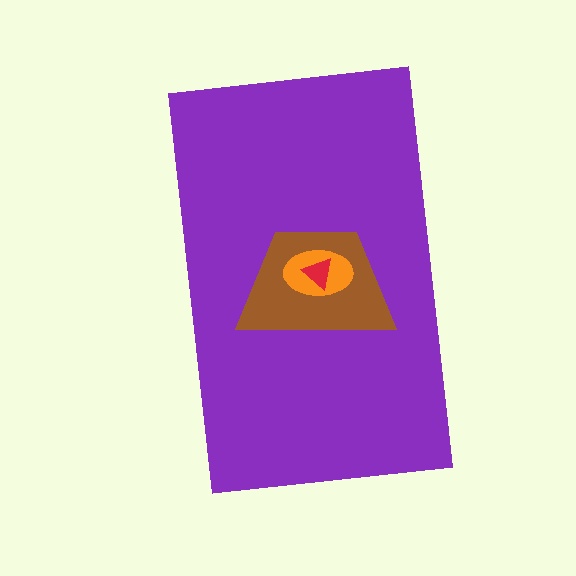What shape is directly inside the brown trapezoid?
The orange ellipse.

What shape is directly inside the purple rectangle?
The brown trapezoid.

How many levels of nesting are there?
4.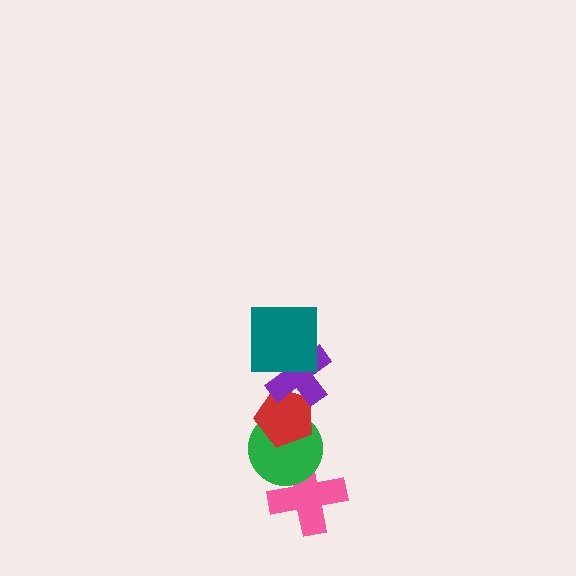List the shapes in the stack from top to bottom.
From top to bottom: the teal square, the purple cross, the red pentagon, the green circle, the pink cross.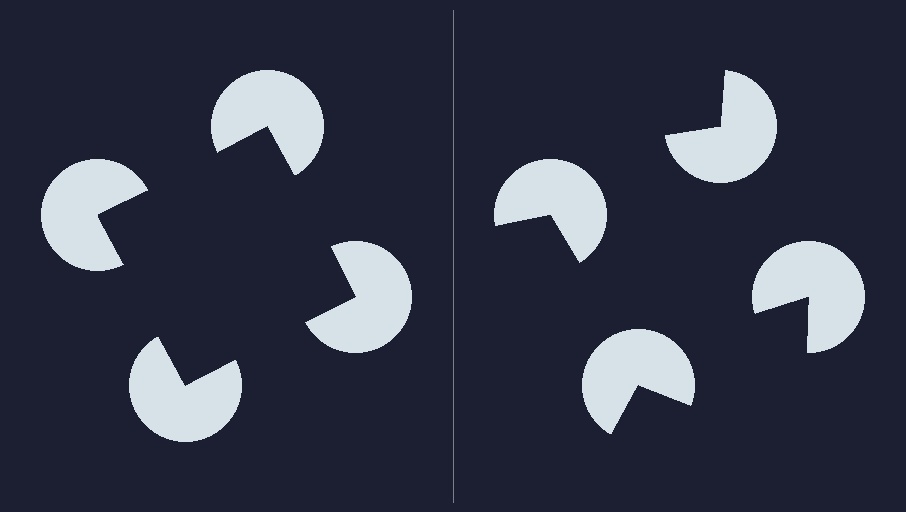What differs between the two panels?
The pac-man discs are positioned identically on both sides; only the wedge orientations differ. On the left they align to a square; on the right they are misaligned.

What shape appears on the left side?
An illusory square.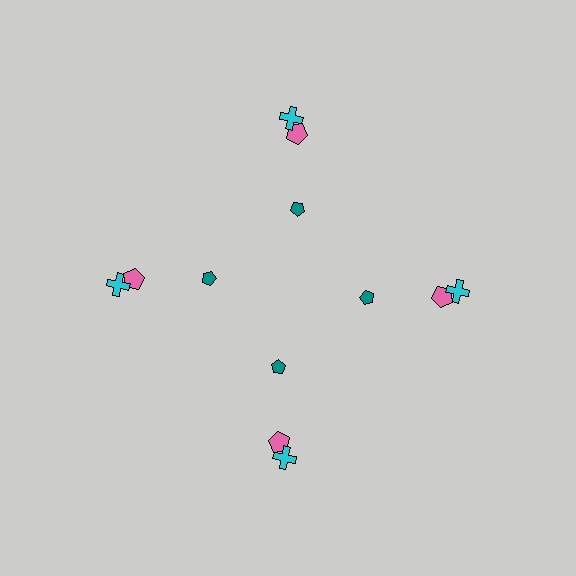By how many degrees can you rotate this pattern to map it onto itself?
The pattern maps onto itself every 90 degrees of rotation.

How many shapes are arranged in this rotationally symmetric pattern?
There are 12 shapes, arranged in 4 groups of 3.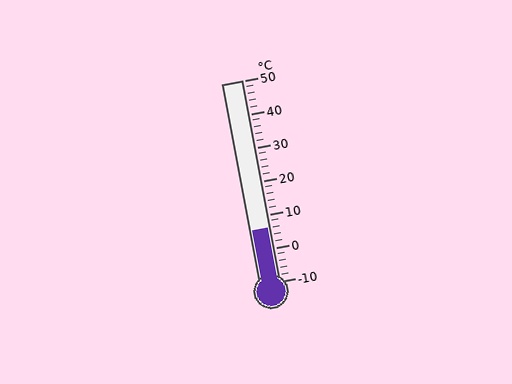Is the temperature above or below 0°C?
The temperature is above 0°C.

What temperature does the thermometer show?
The thermometer shows approximately 6°C.